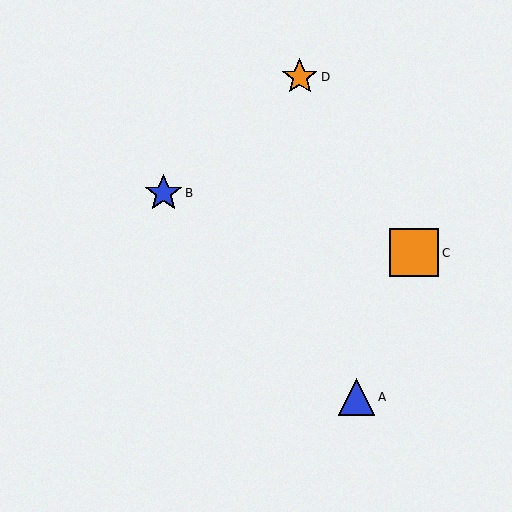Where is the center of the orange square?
The center of the orange square is at (414, 253).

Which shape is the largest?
The orange square (labeled C) is the largest.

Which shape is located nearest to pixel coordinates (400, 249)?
The orange square (labeled C) at (414, 253) is nearest to that location.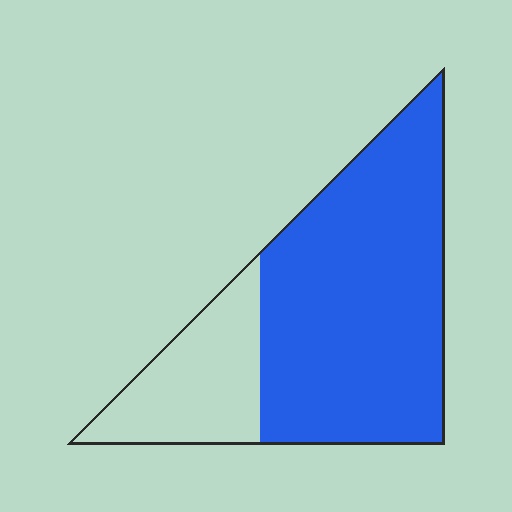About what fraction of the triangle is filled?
About three quarters (3/4).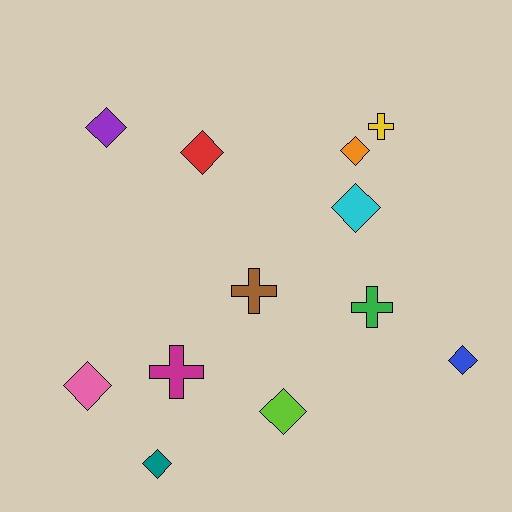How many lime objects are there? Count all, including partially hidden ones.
There is 1 lime object.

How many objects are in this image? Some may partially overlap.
There are 12 objects.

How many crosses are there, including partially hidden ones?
There are 4 crosses.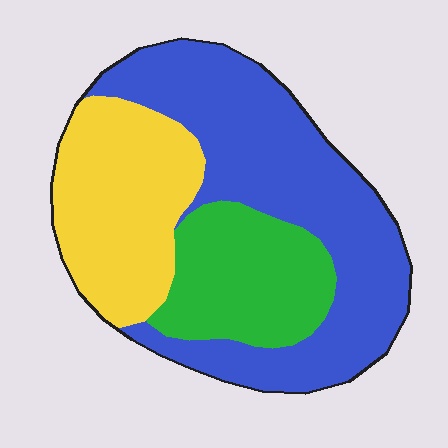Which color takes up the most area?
Blue, at roughly 50%.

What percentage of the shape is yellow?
Yellow takes up about one quarter (1/4) of the shape.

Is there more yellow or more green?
Yellow.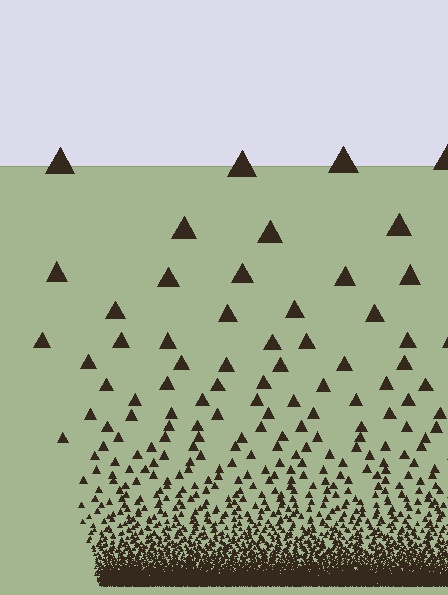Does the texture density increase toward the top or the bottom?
Density increases toward the bottom.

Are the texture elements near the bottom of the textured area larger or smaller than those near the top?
Smaller. The gradient is inverted — elements near the bottom are smaller and denser.